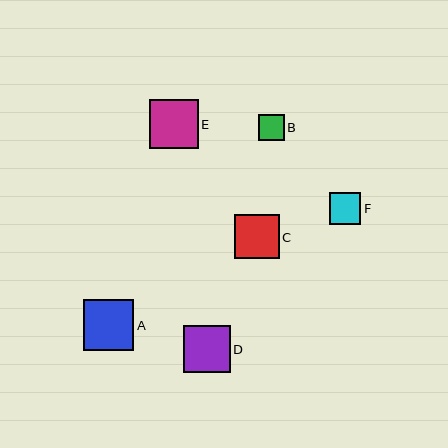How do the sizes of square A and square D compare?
Square A and square D are approximately the same size.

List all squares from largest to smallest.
From largest to smallest: A, E, D, C, F, B.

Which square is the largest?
Square A is the largest with a size of approximately 50 pixels.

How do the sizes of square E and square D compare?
Square E and square D are approximately the same size.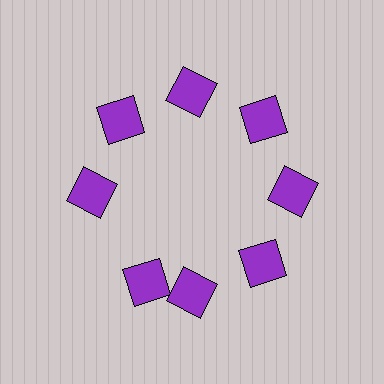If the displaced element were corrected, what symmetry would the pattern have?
It would have 8-fold rotational symmetry — the pattern would map onto itself every 45 degrees.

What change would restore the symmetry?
The symmetry would be restored by rotating it back into even spacing with its neighbors so that all 8 squares sit at equal angles and equal distance from the center.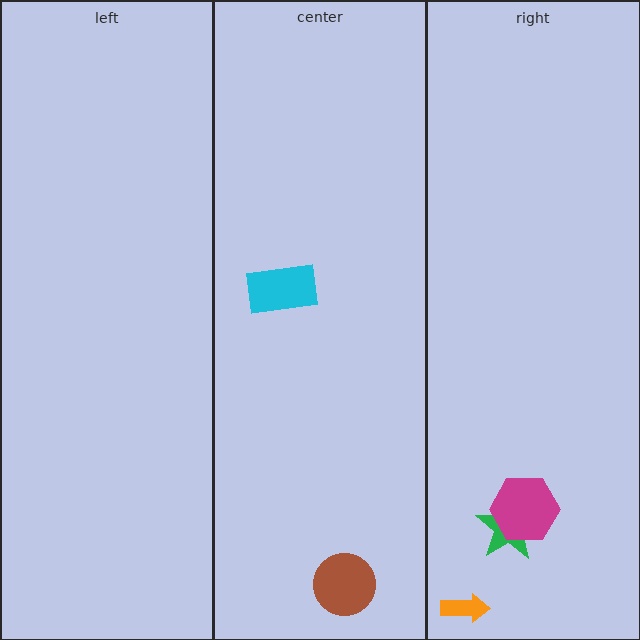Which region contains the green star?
The right region.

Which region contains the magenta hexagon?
The right region.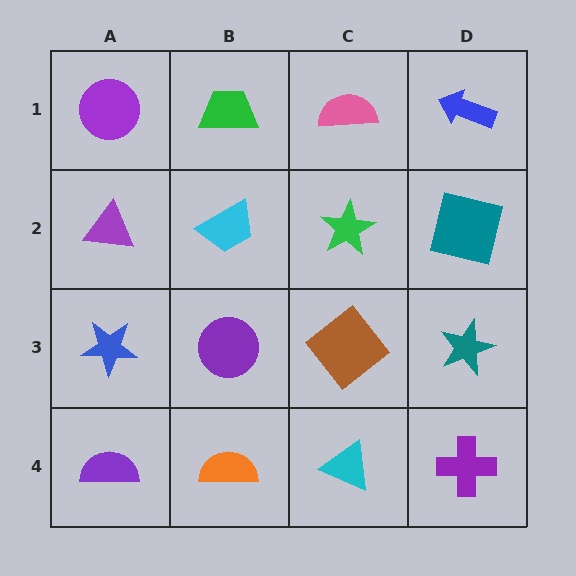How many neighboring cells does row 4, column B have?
3.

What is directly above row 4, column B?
A purple circle.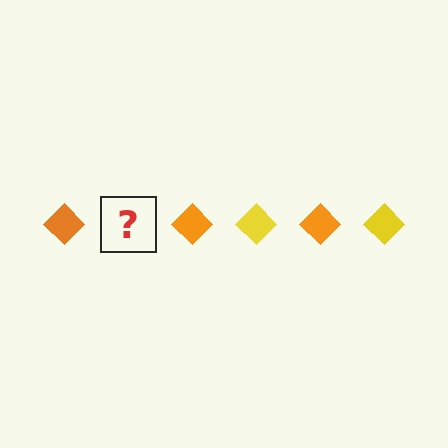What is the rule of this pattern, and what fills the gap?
The rule is that the pattern cycles through orange, yellow diamonds. The gap should be filled with a yellow diamond.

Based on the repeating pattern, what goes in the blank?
The blank should be a yellow diamond.